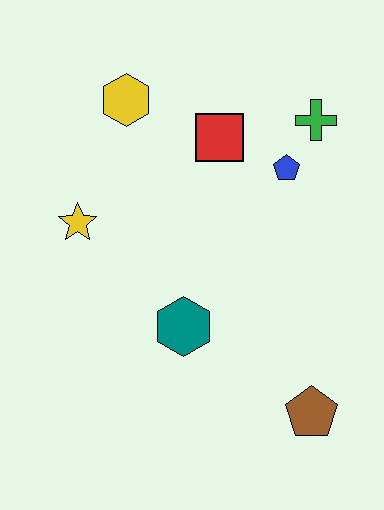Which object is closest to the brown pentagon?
The teal hexagon is closest to the brown pentagon.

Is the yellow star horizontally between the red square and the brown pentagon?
No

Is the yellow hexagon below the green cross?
No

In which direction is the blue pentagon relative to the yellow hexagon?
The blue pentagon is to the right of the yellow hexagon.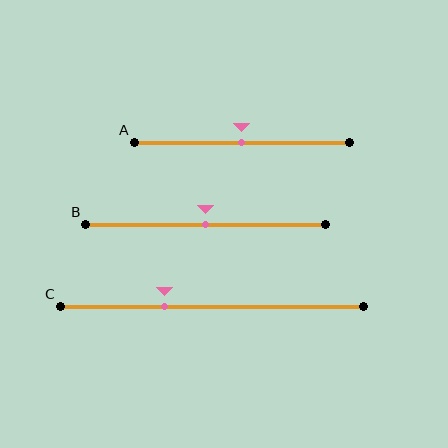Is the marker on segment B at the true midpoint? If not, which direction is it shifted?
Yes, the marker on segment B is at the true midpoint.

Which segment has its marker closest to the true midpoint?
Segment A has its marker closest to the true midpoint.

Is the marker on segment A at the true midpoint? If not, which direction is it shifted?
Yes, the marker on segment A is at the true midpoint.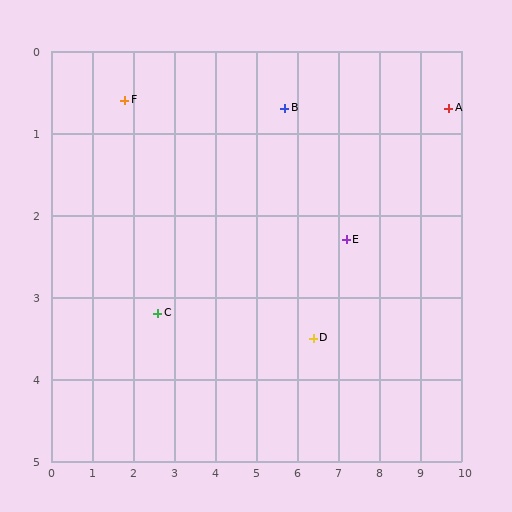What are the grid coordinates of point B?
Point B is at approximately (5.7, 0.7).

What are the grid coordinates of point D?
Point D is at approximately (6.4, 3.5).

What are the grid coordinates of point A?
Point A is at approximately (9.7, 0.7).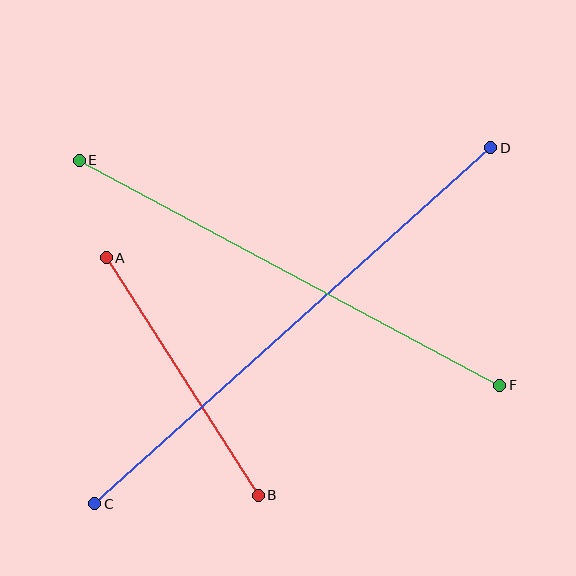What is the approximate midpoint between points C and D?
The midpoint is at approximately (293, 326) pixels.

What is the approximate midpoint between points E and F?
The midpoint is at approximately (290, 273) pixels.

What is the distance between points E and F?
The distance is approximately 477 pixels.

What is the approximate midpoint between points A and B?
The midpoint is at approximately (182, 376) pixels.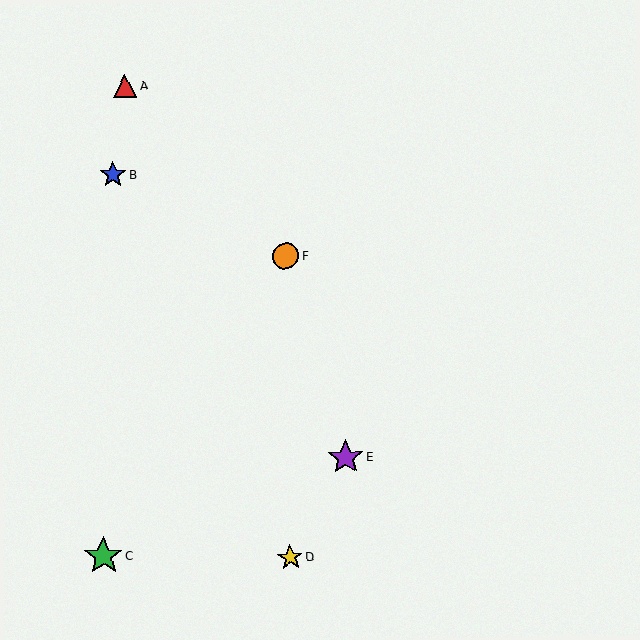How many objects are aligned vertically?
2 objects (D, F) are aligned vertically.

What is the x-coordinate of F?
Object F is at x≈286.